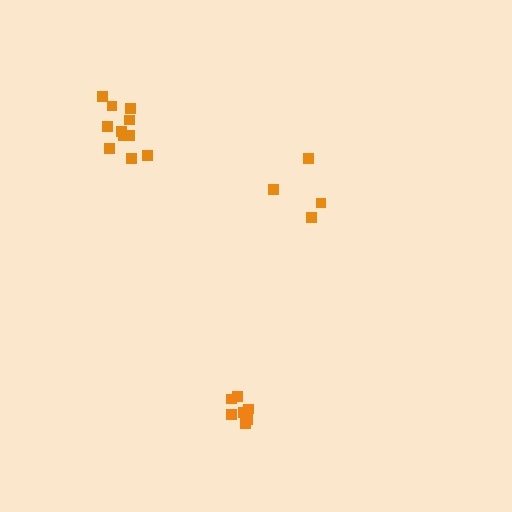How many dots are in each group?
Group 1: 7 dots, Group 2: 11 dots, Group 3: 5 dots (23 total).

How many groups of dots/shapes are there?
There are 3 groups.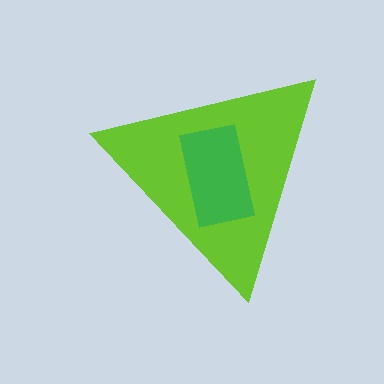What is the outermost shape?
The lime triangle.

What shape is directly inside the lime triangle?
The green rectangle.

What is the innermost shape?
The green rectangle.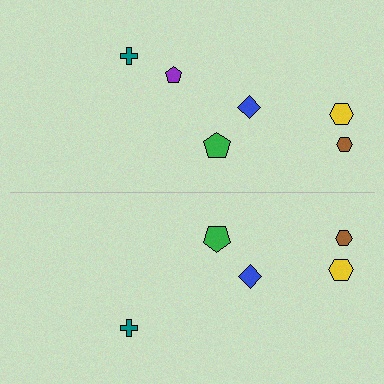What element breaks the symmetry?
A purple pentagon is missing from the bottom side.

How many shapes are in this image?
There are 11 shapes in this image.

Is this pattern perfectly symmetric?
No, the pattern is not perfectly symmetric. A purple pentagon is missing from the bottom side.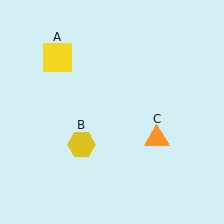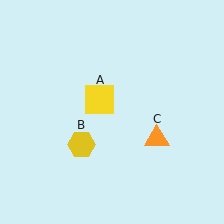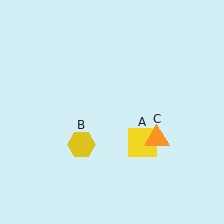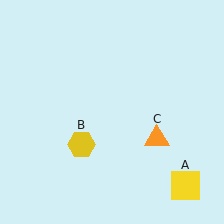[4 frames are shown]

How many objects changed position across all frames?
1 object changed position: yellow square (object A).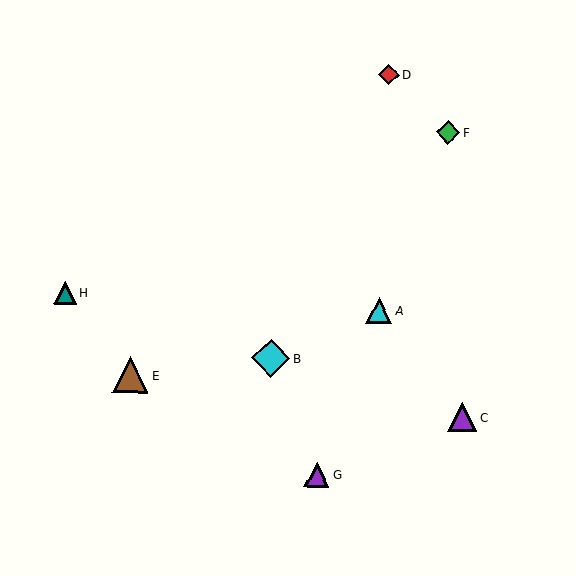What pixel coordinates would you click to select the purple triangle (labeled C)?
Click at (462, 417) to select the purple triangle C.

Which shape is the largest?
The cyan diamond (labeled B) is the largest.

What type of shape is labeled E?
Shape E is a brown triangle.